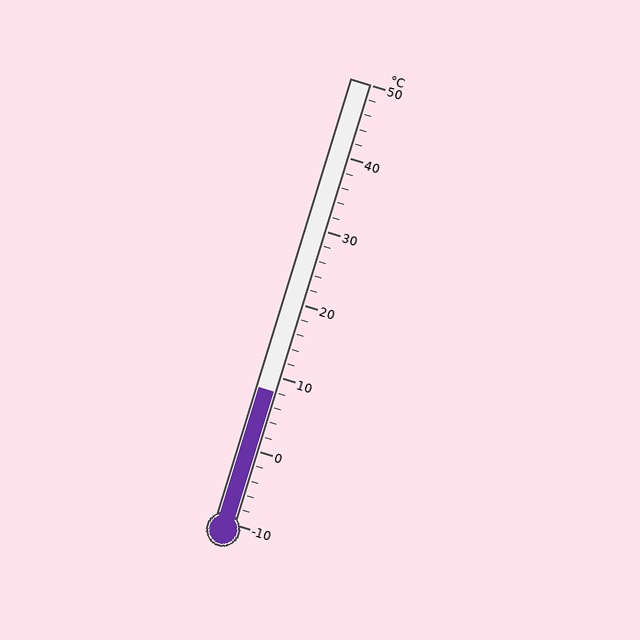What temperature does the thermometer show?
The thermometer shows approximately 8°C.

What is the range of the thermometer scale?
The thermometer scale ranges from -10°C to 50°C.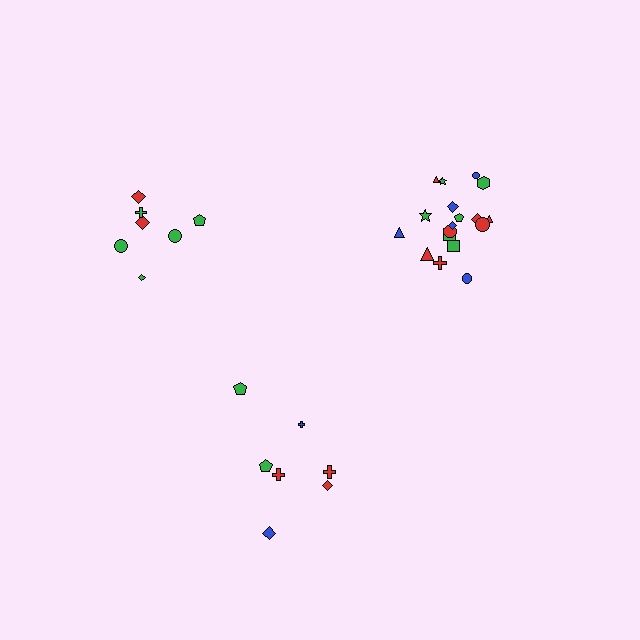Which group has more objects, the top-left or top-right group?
The top-right group.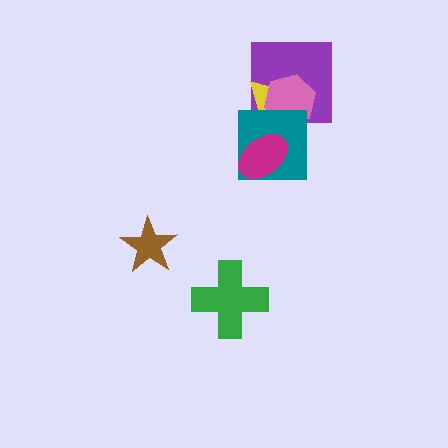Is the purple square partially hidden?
Yes, it is partially covered by another shape.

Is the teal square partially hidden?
Yes, it is partially covered by another shape.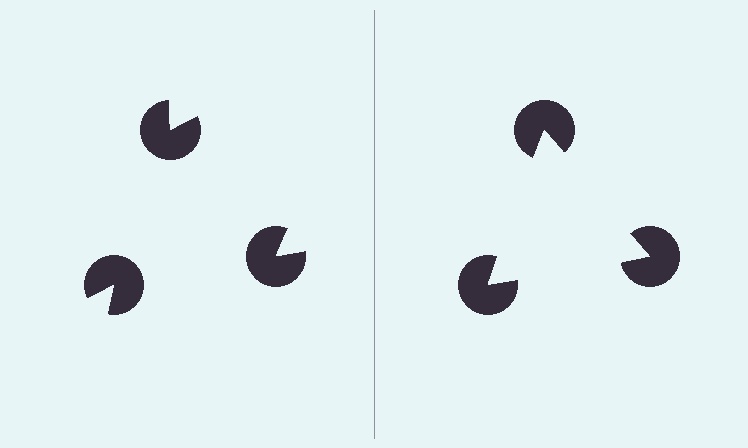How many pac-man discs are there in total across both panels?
6 — 3 on each side.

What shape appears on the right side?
An illusory triangle.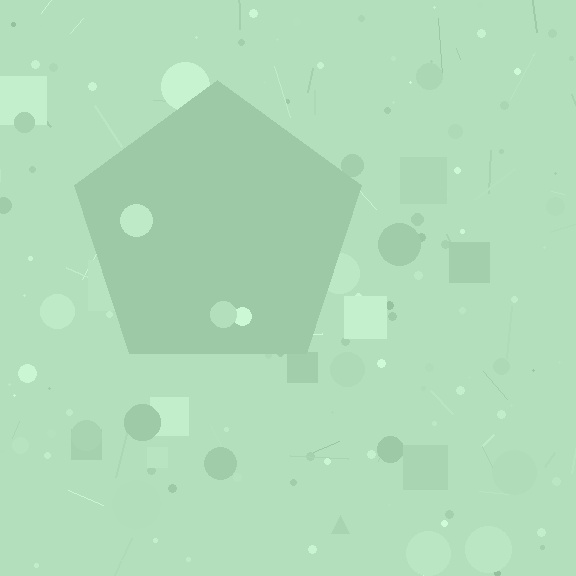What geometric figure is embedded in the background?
A pentagon is embedded in the background.